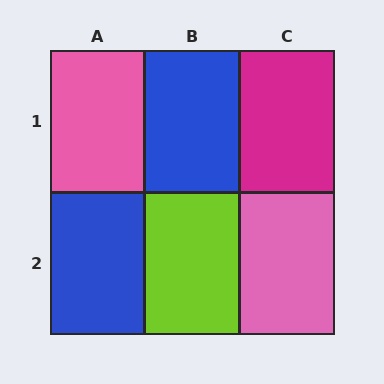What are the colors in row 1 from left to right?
Pink, blue, magenta.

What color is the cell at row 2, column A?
Blue.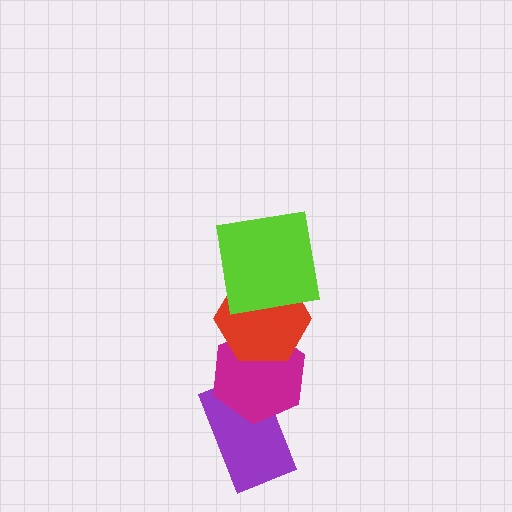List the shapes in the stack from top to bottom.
From top to bottom: the lime square, the red hexagon, the magenta hexagon, the purple rectangle.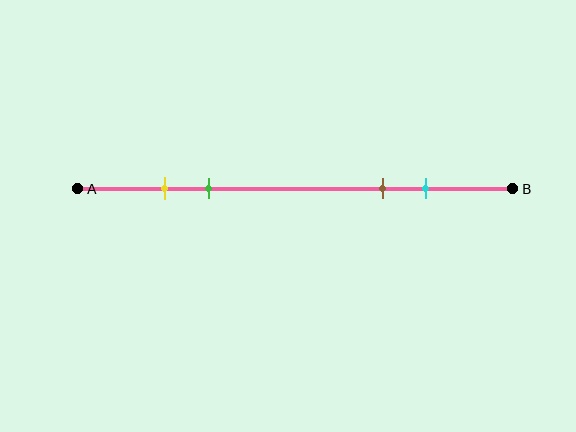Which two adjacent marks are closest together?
The yellow and green marks are the closest adjacent pair.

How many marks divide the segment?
There are 4 marks dividing the segment.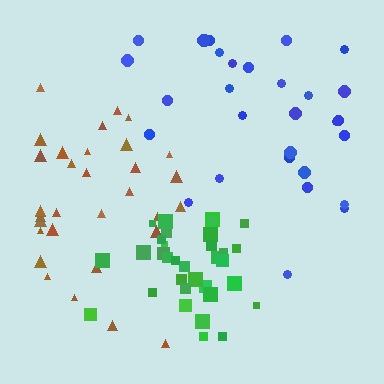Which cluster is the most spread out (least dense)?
Blue.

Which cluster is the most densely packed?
Green.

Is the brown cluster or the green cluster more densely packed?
Green.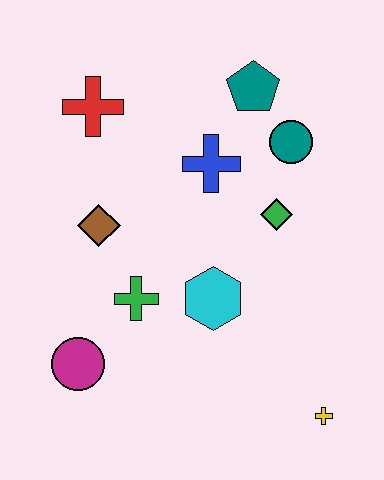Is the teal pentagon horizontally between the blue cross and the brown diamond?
No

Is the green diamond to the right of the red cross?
Yes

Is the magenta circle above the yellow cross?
Yes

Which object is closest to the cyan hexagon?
The green cross is closest to the cyan hexagon.